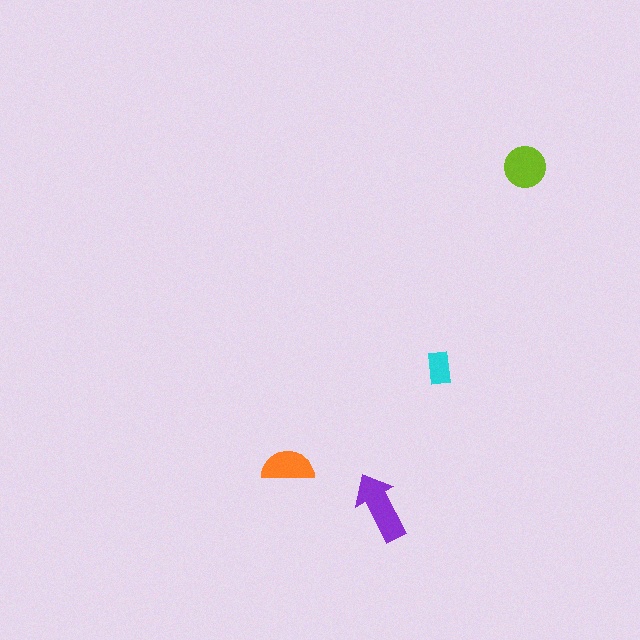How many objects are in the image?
There are 4 objects in the image.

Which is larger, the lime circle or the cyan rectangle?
The lime circle.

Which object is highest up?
The lime circle is topmost.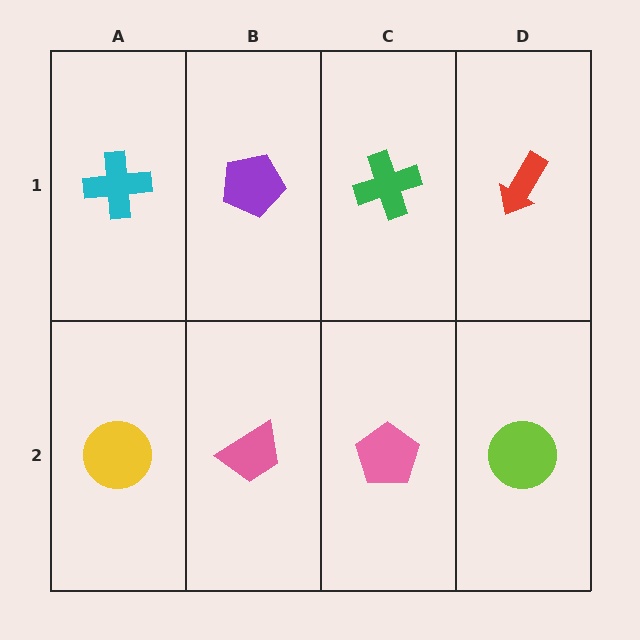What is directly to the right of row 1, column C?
A red arrow.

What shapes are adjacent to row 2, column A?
A cyan cross (row 1, column A), a pink trapezoid (row 2, column B).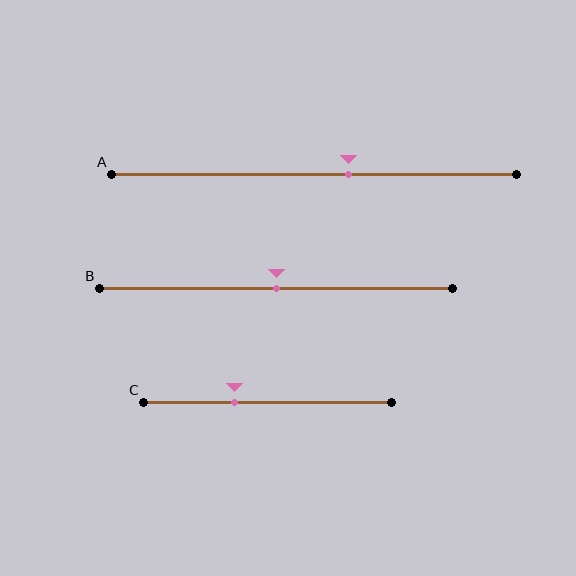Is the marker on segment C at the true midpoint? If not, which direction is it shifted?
No, the marker on segment C is shifted to the left by about 13% of the segment length.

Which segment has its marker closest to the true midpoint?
Segment B has its marker closest to the true midpoint.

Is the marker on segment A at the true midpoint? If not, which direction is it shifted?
No, the marker on segment A is shifted to the right by about 9% of the segment length.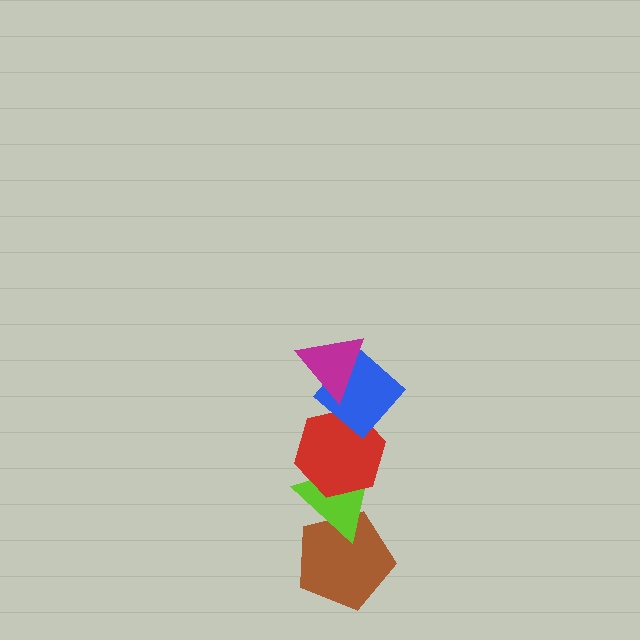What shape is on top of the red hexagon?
The blue diamond is on top of the red hexagon.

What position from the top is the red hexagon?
The red hexagon is 3rd from the top.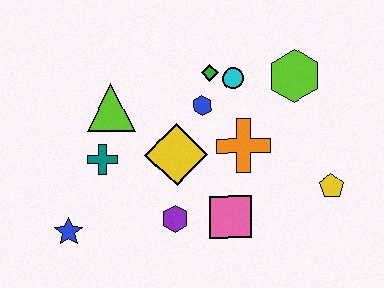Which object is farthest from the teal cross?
The yellow pentagon is farthest from the teal cross.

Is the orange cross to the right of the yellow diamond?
Yes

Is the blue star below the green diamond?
Yes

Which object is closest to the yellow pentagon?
The orange cross is closest to the yellow pentagon.